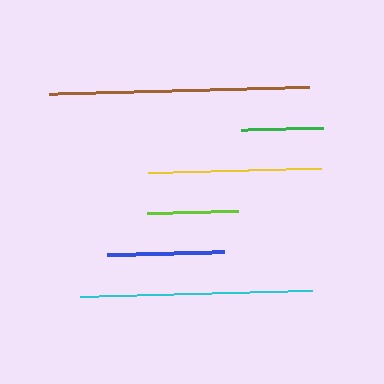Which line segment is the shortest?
The green line is the shortest at approximately 82 pixels.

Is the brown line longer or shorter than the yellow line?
The brown line is longer than the yellow line.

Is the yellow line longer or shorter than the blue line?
The yellow line is longer than the blue line.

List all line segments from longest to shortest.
From longest to shortest: brown, cyan, yellow, blue, lime, green.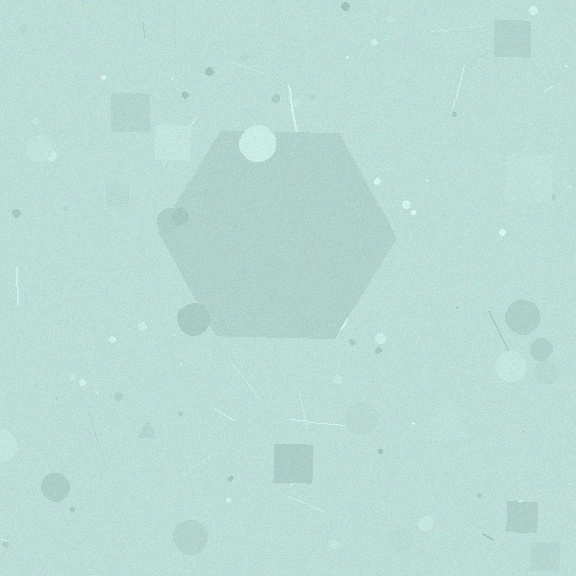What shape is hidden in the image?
A hexagon is hidden in the image.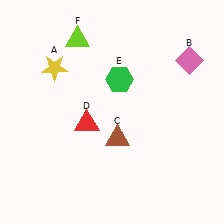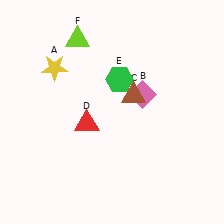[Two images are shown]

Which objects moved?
The objects that moved are: the pink diamond (B), the brown triangle (C).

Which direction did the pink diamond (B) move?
The pink diamond (B) moved left.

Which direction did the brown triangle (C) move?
The brown triangle (C) moved up.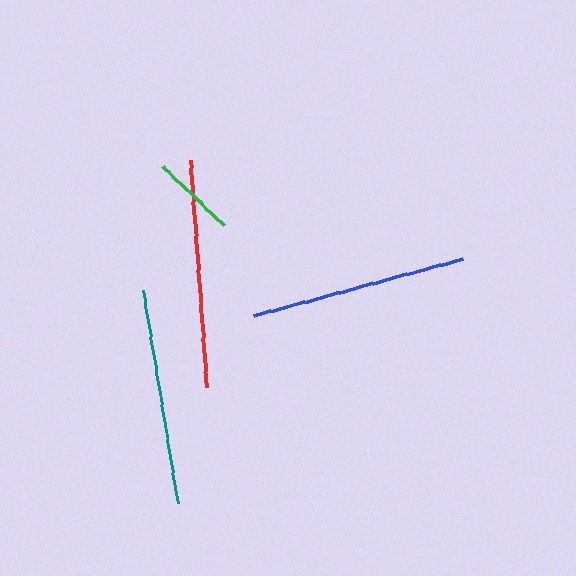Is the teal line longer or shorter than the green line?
The teal line is longer than the green line.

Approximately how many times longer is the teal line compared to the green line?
The teal line is approximately 2.5 times the length of the green line.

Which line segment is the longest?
The red line is the longest at approximately 227 pixels.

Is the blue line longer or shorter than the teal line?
The teal line is longer than the blue line.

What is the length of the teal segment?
The teal segment is approximately 216 pixels long.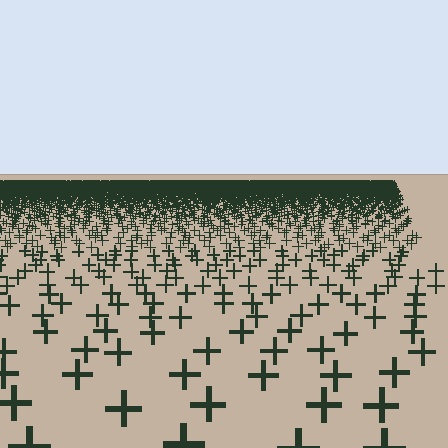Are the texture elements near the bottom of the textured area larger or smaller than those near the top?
Larger. Near the bottom, elements are closer to the viewer and appear at a bigger on-screen size.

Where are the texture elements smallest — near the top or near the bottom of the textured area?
Near the top.